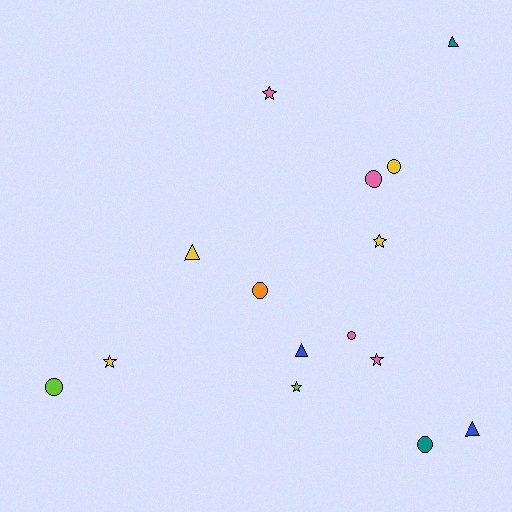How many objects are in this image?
There are 15 objects.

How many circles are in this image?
There are 6 circles.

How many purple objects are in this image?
There are no purple objects.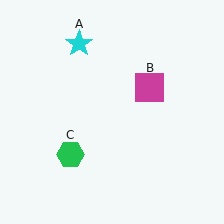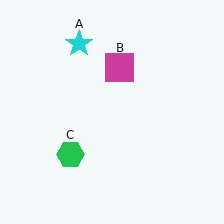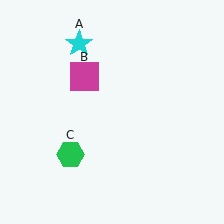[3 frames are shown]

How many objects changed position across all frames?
1 object changed position: magenta square (object B).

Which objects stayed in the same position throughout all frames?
Cyan star (object A) and green hexagon (object C) remained stationary.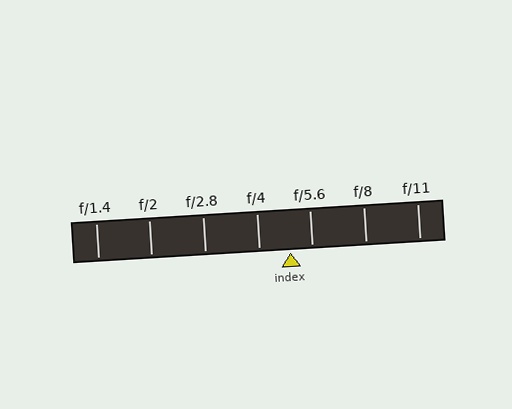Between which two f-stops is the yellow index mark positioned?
The index mark is between f/4 and f/5.6.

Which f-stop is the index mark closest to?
The index mark is closest to f/5.6.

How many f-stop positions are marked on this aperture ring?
There are 7 f-stop positions marked.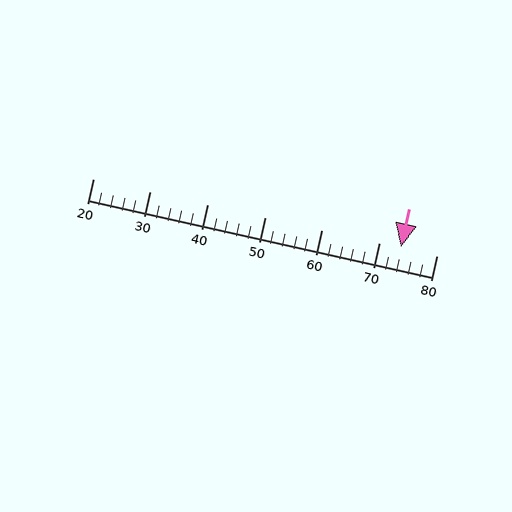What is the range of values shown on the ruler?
The ruler shows values from 20 to 80.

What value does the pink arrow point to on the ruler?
The pink arrow points to approximately 74.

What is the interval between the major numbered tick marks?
The major tick marks are spaced 10 units apart.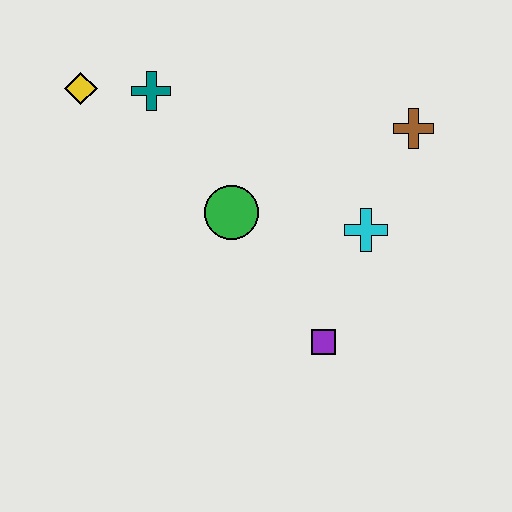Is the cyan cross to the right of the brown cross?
No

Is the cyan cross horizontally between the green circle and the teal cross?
No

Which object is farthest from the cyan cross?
The yellow diamond is farthest from the cyan cross.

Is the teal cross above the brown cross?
Yes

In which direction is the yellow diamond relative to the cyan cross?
The yellow diamond is to the left of the cyan cross.